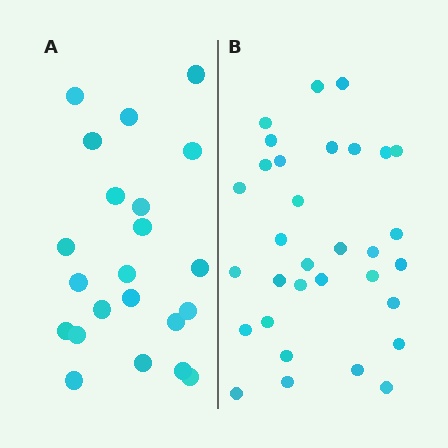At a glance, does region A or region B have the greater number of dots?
Region B (the right region) has more dots.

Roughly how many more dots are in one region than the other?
Region B has roughly 10 or so more dots than region A.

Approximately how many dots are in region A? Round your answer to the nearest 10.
About 20 dots. (The exact count is 22, which rounds to 20.)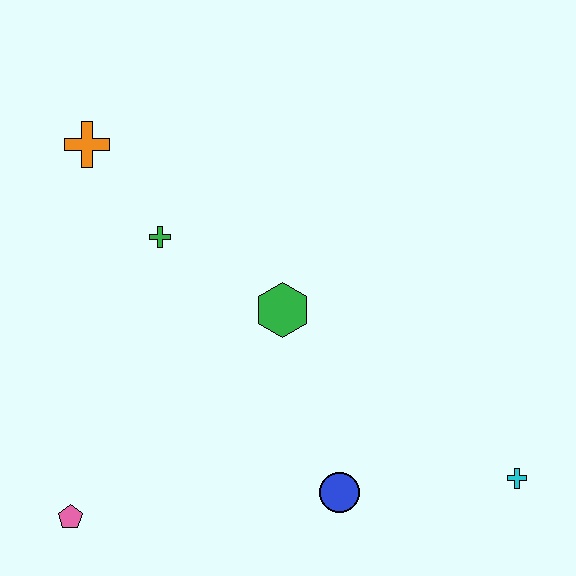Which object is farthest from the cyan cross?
The orange cross is farthest from the cyan cross.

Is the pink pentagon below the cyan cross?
Yes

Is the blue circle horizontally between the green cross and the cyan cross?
Yes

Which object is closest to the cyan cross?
The blue circle is closest to the cyan cross.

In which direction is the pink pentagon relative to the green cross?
The pink pentagon is below the green cross.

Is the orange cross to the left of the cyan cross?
Yes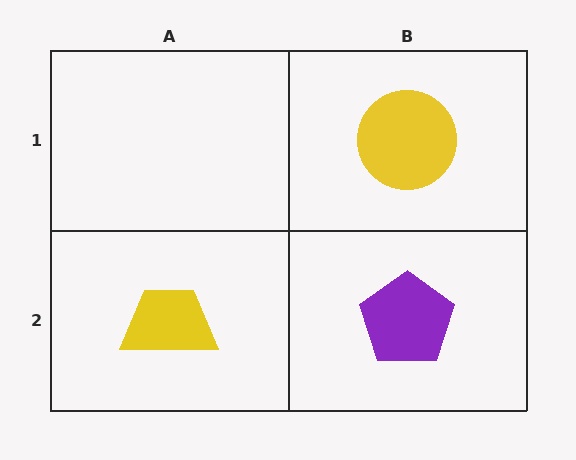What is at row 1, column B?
A yellow circle.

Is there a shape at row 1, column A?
No, that cell is empty.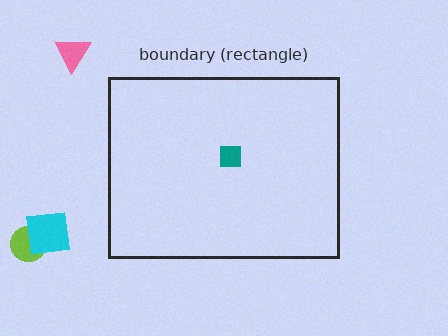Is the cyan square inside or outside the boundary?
Outside.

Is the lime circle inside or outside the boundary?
Outside.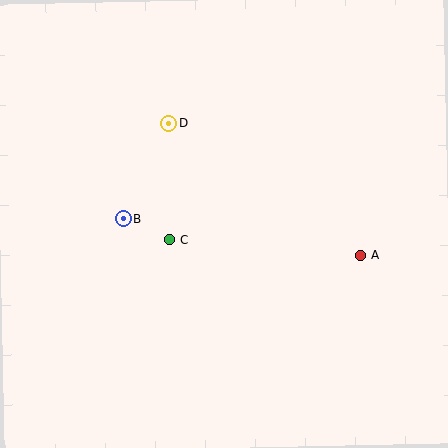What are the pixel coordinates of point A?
Point A is at (360, 255).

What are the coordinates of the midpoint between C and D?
The midpoint between C and D is at (169, 182).